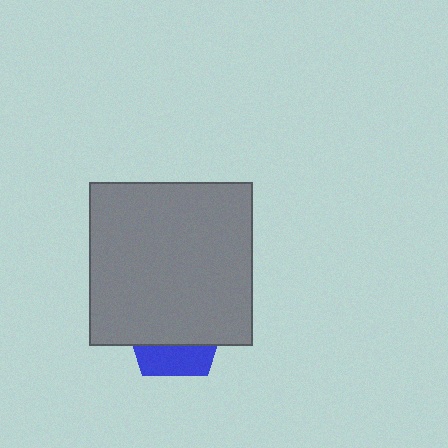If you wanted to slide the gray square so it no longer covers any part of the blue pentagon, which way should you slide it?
Slide it up — that is the most direct way to separate the two shapes.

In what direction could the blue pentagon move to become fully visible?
The blue pentagon could move down. That would shift it out from behind the gray square entirely.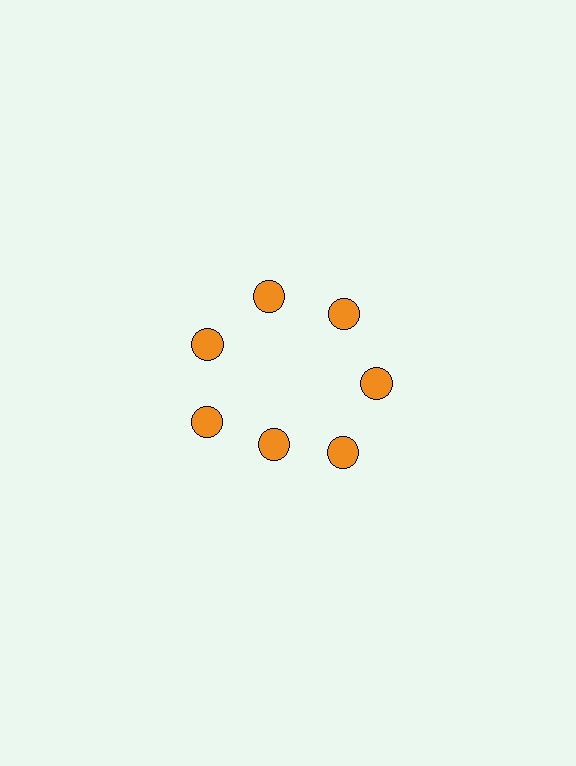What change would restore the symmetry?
The symmetry would be restored by moving it outward, back onto the ring so that all 7 circles sit at equal angles and equal distance from the center.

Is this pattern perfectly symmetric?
No. The 7 orange circles are arranged in a ring, but one element near the 6 o'clock position is pulled inward toward the center, breaking the 7-fold rotational symmetry.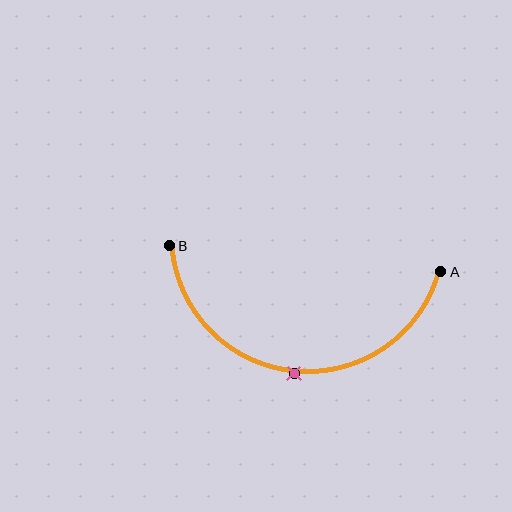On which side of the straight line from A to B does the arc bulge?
The arc bulges below the straight line connecting A and B.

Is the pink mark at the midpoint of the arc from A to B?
Yes. The pink mark lies on the arc at equal arc-length from both A and B — it is the arc midpoint.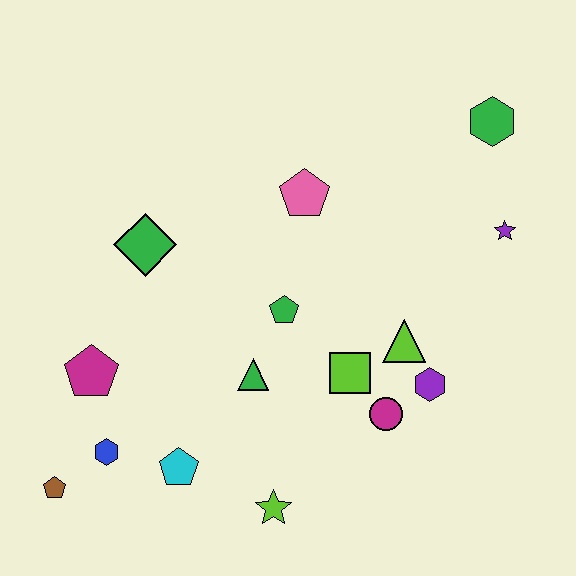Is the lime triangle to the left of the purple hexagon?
Yes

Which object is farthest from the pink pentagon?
The brown pentagon is farthest from the pink pentagon.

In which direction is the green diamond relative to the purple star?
The green diamond is to the left of the purple star.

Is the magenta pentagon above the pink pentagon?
No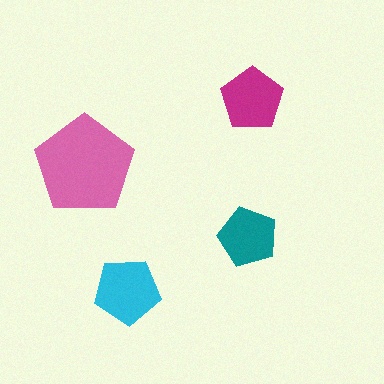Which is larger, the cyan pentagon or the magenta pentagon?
The cyan one.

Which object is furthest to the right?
The magenta pentagon is rightmost.